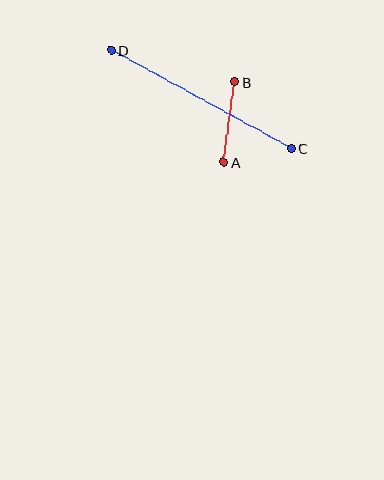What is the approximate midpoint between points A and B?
The midpoint is at approximately (229, 122) pixels.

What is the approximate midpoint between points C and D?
The midpoint is at approximately (201, 99) pixels.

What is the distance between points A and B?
The distance is approximately 81 pixels.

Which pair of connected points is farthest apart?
Points C and D are farthest apart.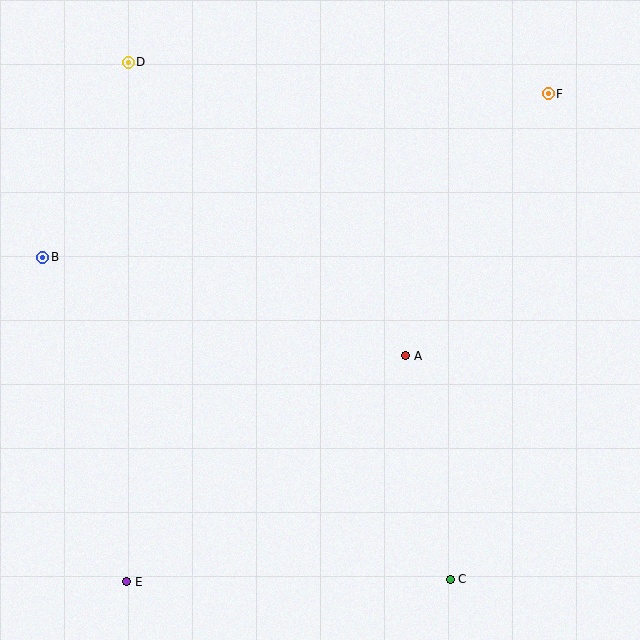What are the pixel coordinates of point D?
Point D is at (128, 62).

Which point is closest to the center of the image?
Point A at (406, 356) is closest to the center.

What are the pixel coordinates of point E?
Point E is at (127, 582).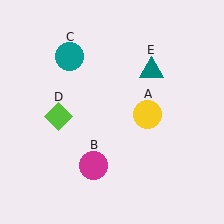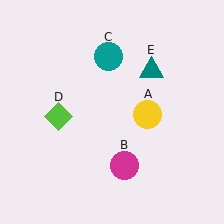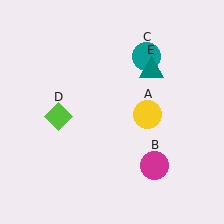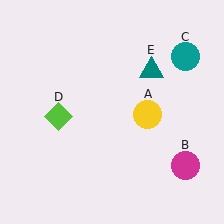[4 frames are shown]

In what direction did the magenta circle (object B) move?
The magenta circle (object B) moved right.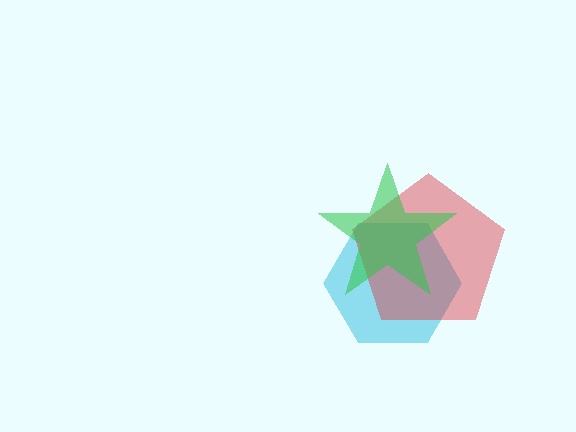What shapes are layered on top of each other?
The layered shapes are: a cyan hexagon, a red pentagon, a green star.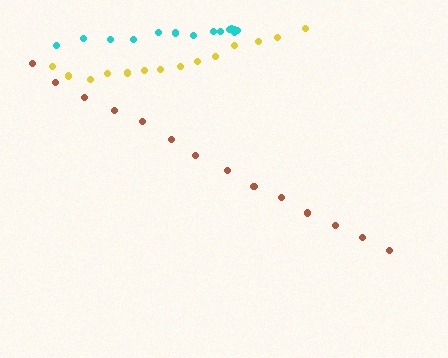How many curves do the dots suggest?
There are 3 distinct paths.